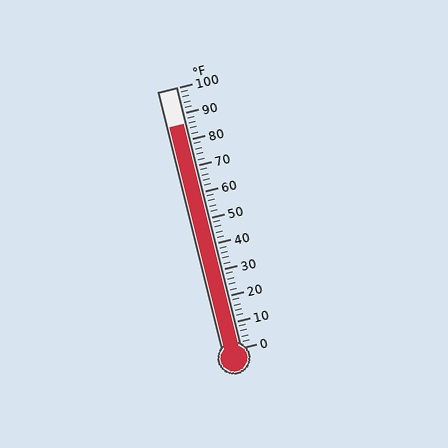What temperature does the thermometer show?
The thermometer shows approximately 86°F.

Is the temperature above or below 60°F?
The temperature is above 60°F.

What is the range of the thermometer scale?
The thermometer scale ranges from 0°F to 100°F.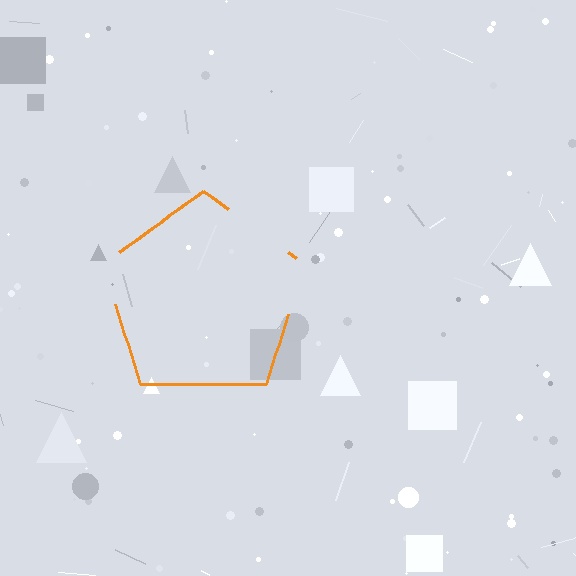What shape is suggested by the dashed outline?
The dashed outline suggests a pentagon.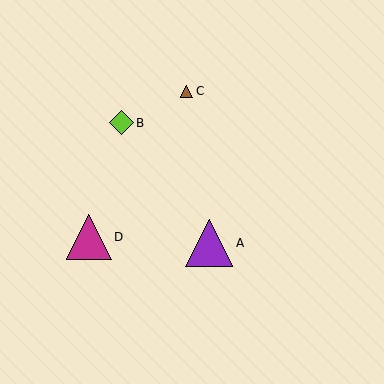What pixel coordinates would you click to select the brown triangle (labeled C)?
Click at (187, 91) to select the brown triangle C.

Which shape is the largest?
The purple triangle (labeled A) is the largest.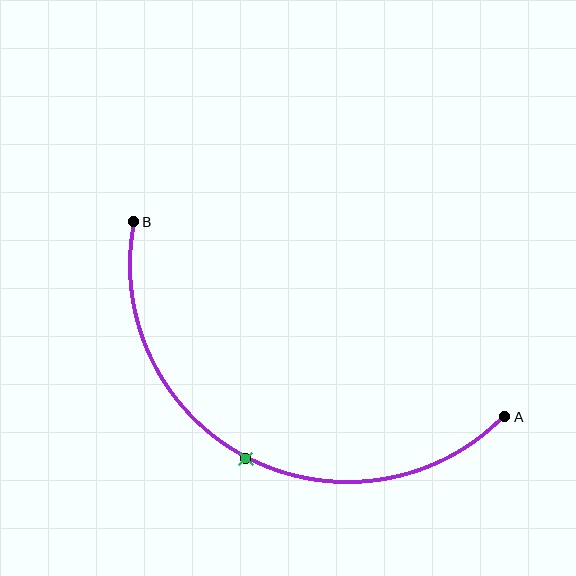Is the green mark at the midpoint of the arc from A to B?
Yes. The green mark lies on the arc at equal arc-length from both A and B — it is the arc midpoint.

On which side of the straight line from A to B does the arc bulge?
The arc bulges below the straight line connecting A and B.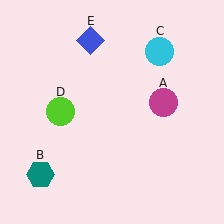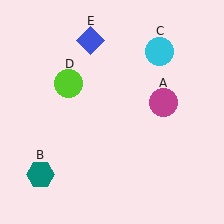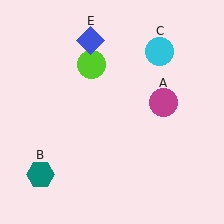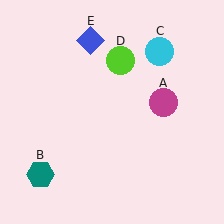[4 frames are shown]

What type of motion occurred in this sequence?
The lime circle (object D) rotated clockwise around the center of the scene.